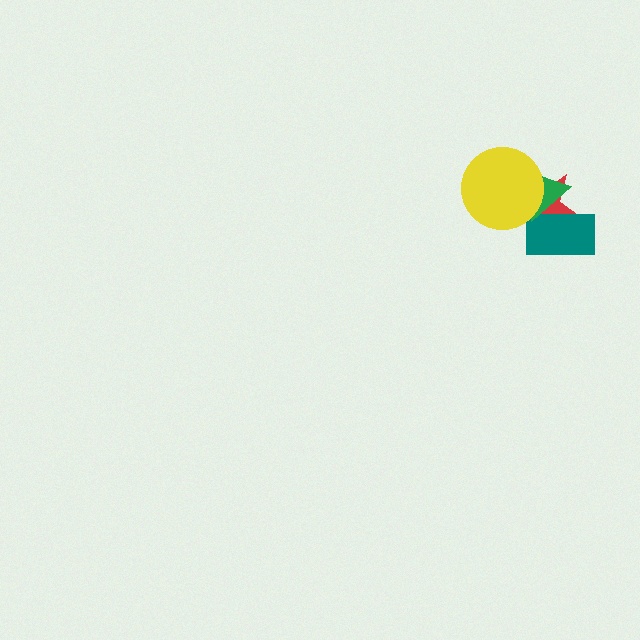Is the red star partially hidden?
Yes, it is partially covered by another shape.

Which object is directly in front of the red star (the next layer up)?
The teal rectangle is directly in front of the red star.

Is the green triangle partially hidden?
Yes, it is partially covered by another shape.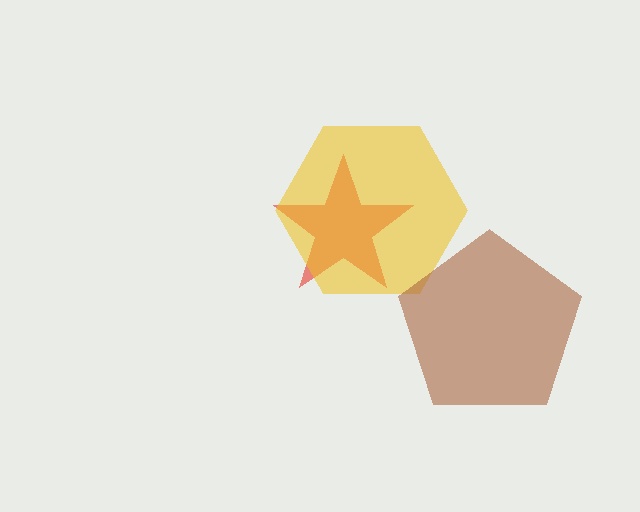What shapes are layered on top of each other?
The layered shapes are: a red star, a yellow hexagon, a brown pentagon.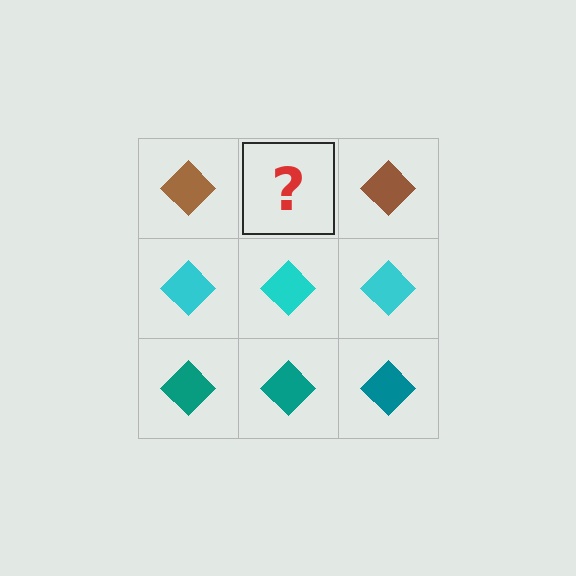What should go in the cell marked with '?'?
The missing cell should contain a brown diamond.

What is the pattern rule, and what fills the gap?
The rule is that each row has a consistent color. The gap should be filled with a brown diamond.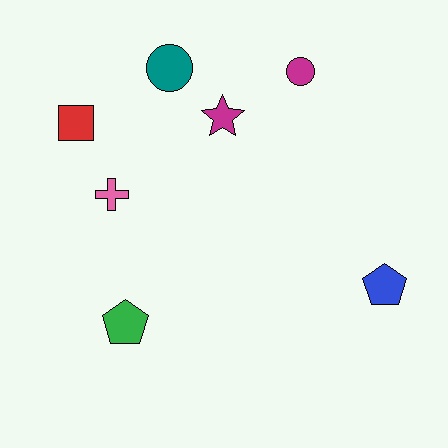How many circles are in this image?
There are 2 circles.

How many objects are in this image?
There are 7 objects.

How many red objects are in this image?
There is 1 red object.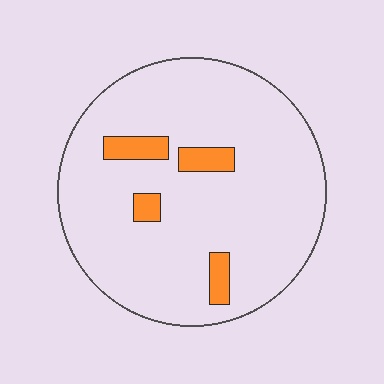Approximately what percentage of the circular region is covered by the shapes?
Approximately 10%.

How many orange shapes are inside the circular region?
4.